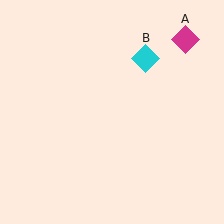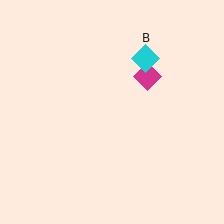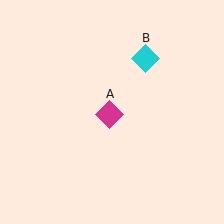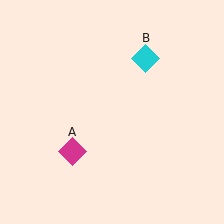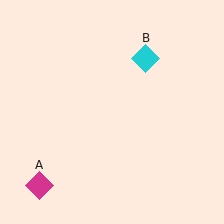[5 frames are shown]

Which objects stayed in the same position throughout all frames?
Cyan diamond (object B) remained stationary.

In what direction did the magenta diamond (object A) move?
The magenta diamond (object A) moved down and to the left.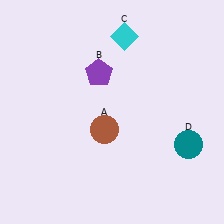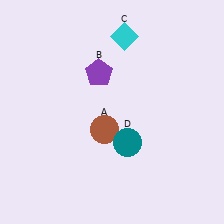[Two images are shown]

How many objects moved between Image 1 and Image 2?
1 object moved between the two images.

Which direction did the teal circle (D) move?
The teal circle (D) moved left.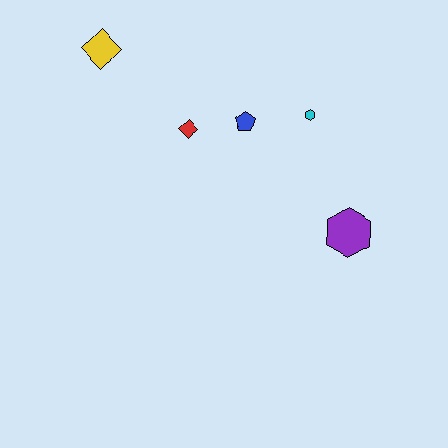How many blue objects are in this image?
There is 1 blue object.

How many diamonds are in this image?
There are 2 diamonds.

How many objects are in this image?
There are 5 objects.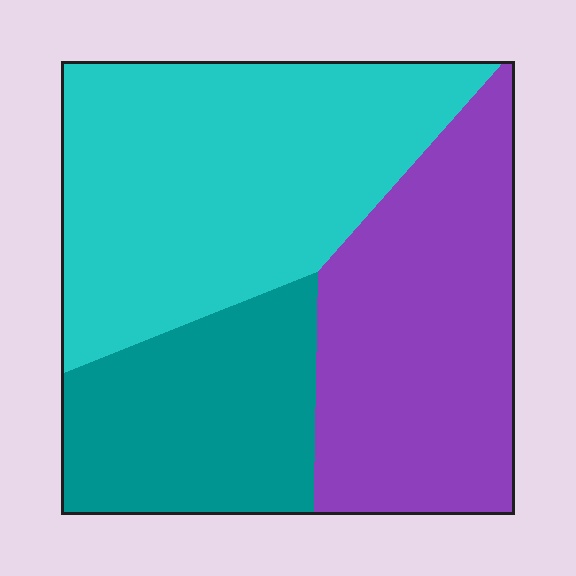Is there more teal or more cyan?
Cyan.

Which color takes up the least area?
Teal, at roughly 25%.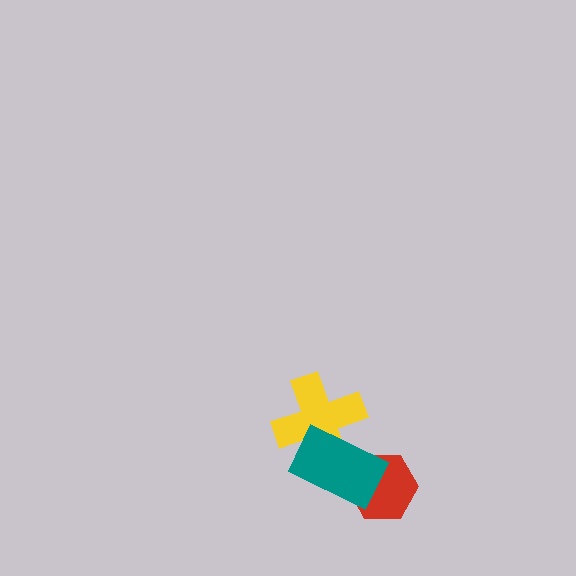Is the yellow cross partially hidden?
Yes, it is partially covered by another shape.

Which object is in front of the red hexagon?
The teal rectangle is in front of the red hexagon.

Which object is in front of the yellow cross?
The teal rectangle is in front of the yellow cross.